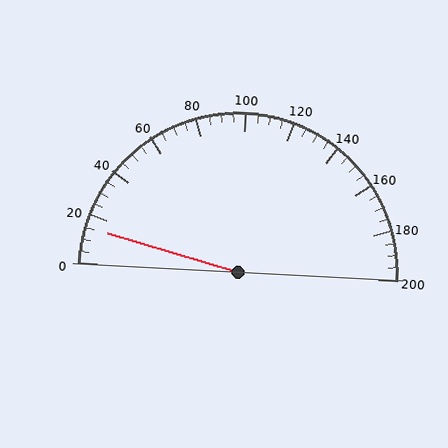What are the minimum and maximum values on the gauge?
The gauge ranges from 0 to 200.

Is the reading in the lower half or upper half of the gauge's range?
The reading is in the lower half of the range (0 to 200).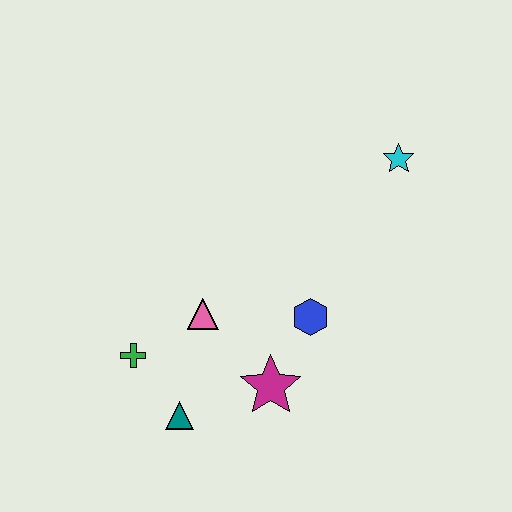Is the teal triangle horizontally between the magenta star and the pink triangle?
No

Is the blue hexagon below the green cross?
No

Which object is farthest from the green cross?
The cyan star is farthest from the green cross.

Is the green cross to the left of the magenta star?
Yes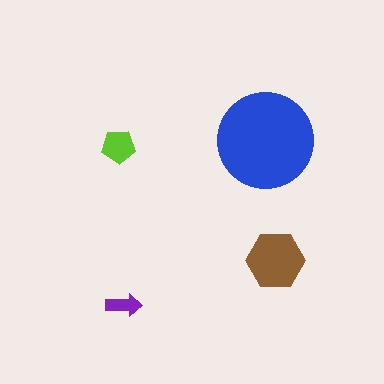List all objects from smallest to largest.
The purple arrow, the lime pentagon, the brown hexagon, the blue circle.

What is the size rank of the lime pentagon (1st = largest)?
3rd.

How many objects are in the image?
There are 4 objects in the image.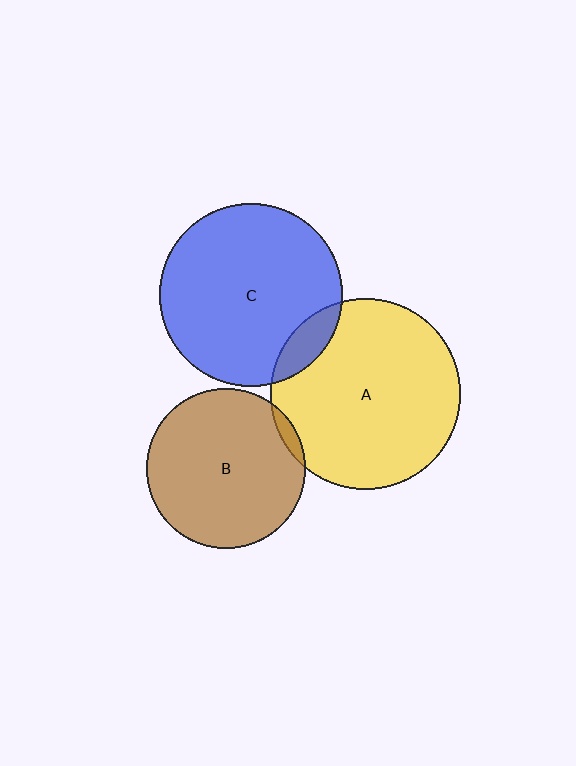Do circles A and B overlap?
Yes.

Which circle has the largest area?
Circle A (yellow).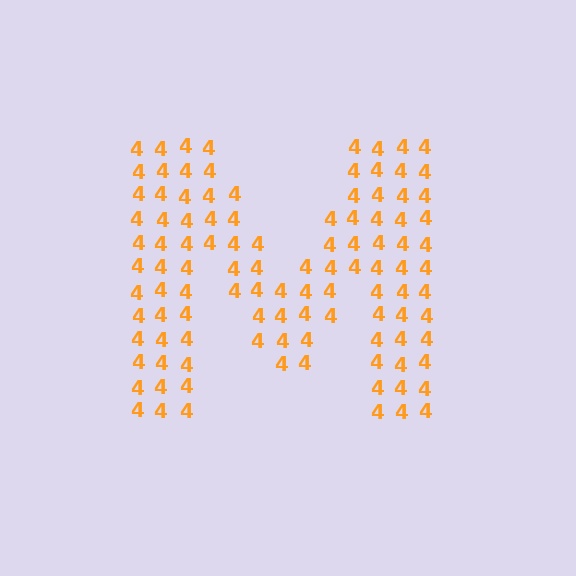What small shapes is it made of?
It is made of small digit 4's.